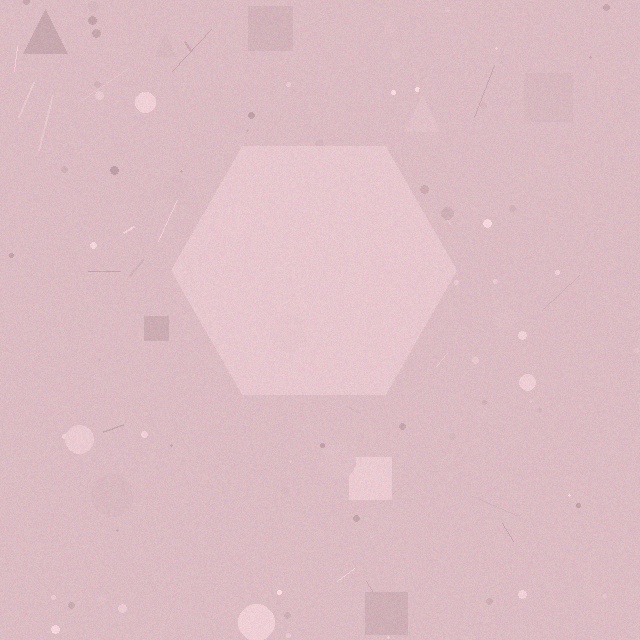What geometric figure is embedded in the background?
A hexagon is embedded in the background.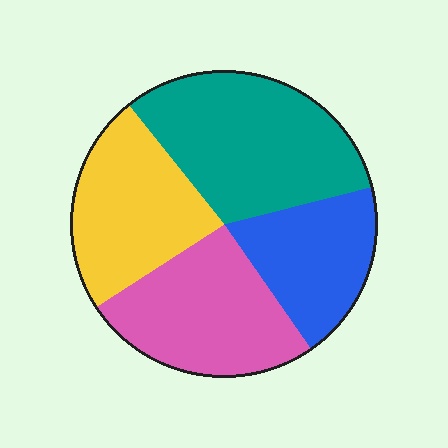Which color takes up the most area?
Teal, at roughly 30%.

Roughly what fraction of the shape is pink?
Pink covers about 25% of the shape.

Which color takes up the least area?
Blue, at roughly 20%.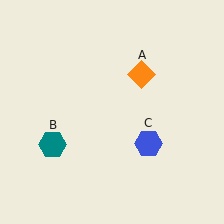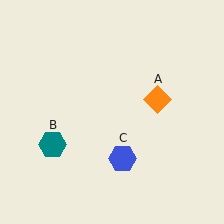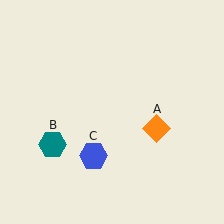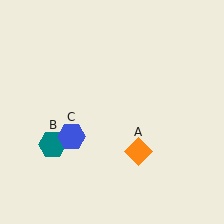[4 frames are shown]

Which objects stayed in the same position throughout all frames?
Teal hexagon (object B) remained stationary.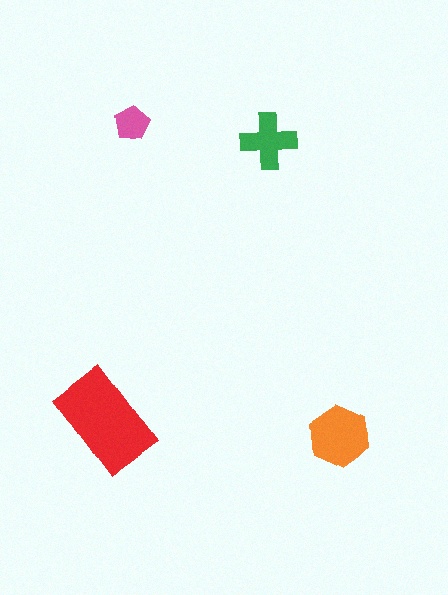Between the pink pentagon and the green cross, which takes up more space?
The green cross.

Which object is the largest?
The red rectangle.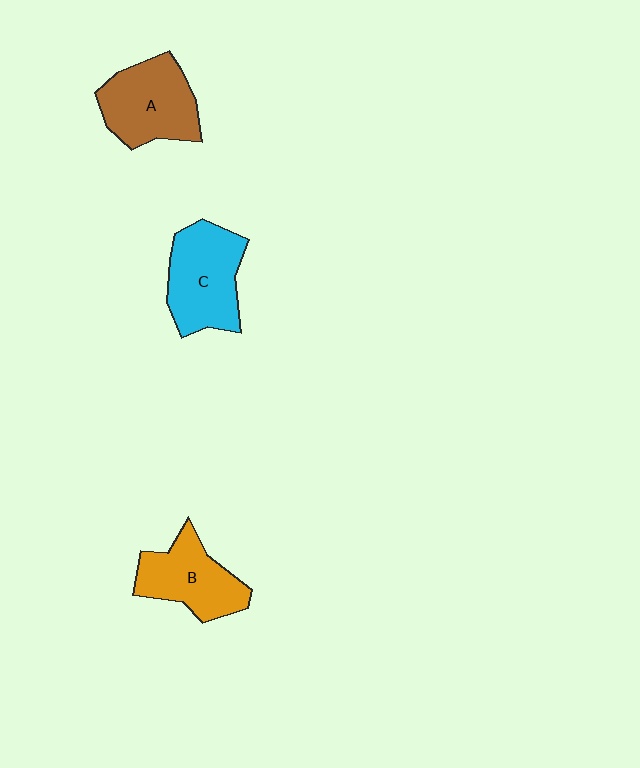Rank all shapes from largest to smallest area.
From largest to smallest: C (cyan), A (brown), B (orange).